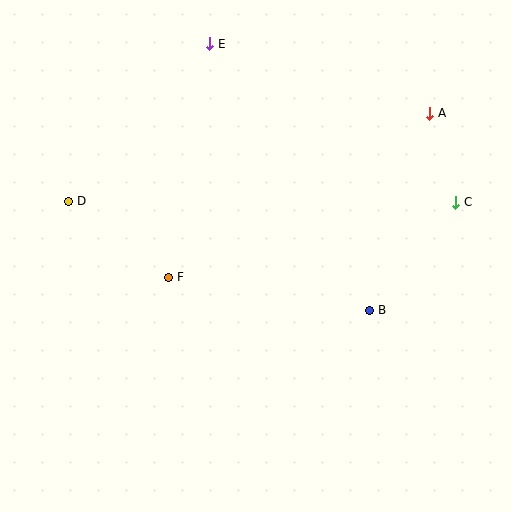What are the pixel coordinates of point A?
Point A is at (429, 113).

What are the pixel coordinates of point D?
Point D is at (69, 201).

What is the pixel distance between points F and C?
The distance between F and C is 296 pixels.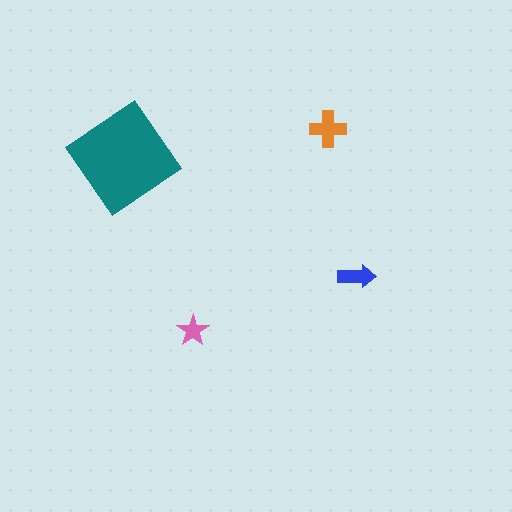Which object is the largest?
The teal diamond.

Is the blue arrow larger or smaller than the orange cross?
Smaller.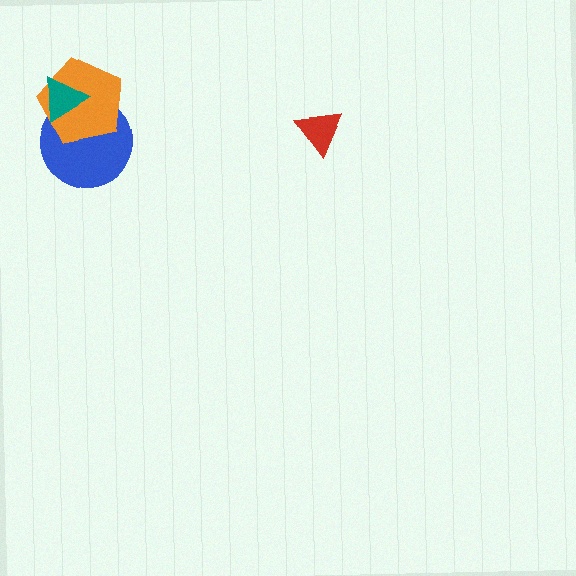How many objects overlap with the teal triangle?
2 objects overlap with the teal triangle.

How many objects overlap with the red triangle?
0 objects overlap with the red triangle.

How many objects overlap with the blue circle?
2 objects overlap with the blue circle.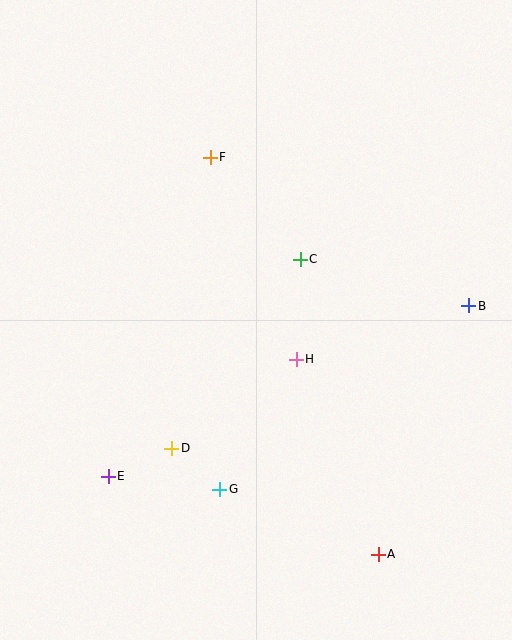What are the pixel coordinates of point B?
Point B is at (469, 306).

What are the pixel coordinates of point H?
Point H is at (296, 359).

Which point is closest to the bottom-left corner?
Point E is closest to the bottom-left corner.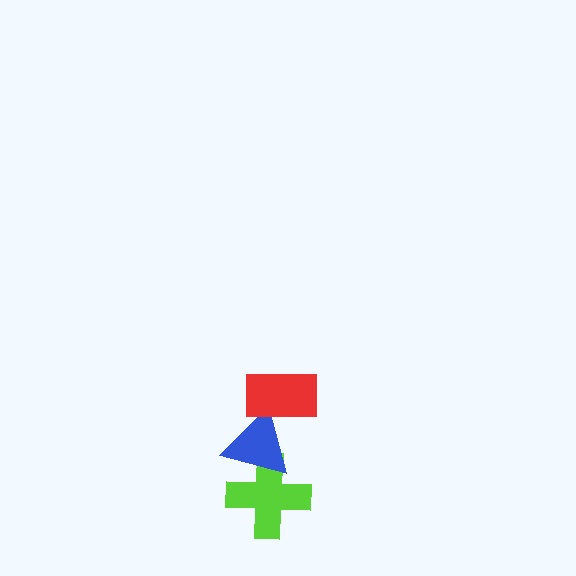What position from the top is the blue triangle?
The blue triangle is 2nd from the top.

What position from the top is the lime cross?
The lime cross is 3rd from the top.